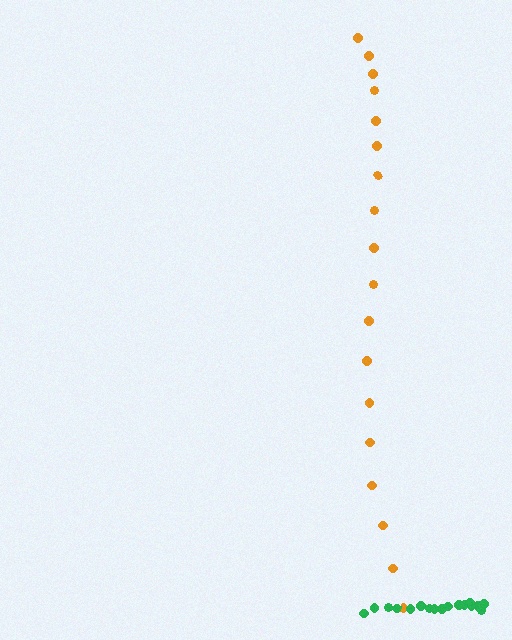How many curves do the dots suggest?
There are 2 distinct paths.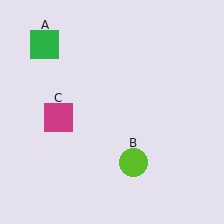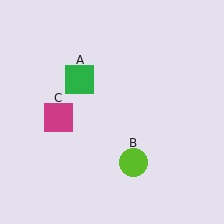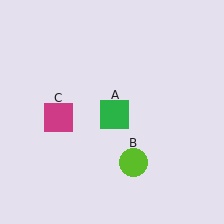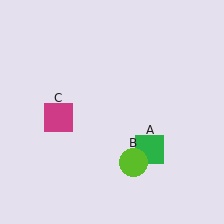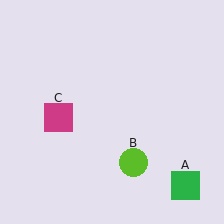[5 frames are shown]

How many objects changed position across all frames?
1 object changed position: green square (object A).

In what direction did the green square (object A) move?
The green square (object A) moved down and to the right.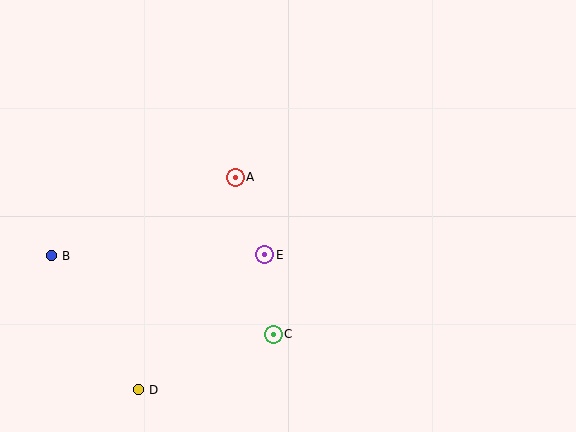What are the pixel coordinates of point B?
Point B is at (51, 256).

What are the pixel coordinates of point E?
Point E is at (265, 255).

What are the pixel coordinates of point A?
Point A is at (235, 177).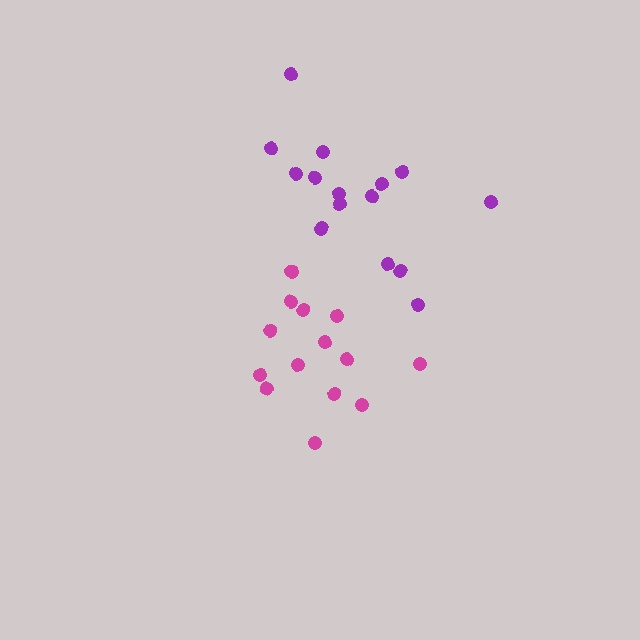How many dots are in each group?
Group 1: 15 dots, Group 2: 14 dots (29 total).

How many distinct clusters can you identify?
There are 2 distinct clusters.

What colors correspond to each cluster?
The clusters are colored: purple, magenta.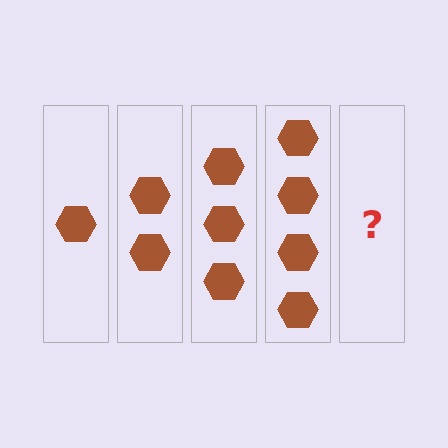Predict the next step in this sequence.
The next step is 5 hexagons.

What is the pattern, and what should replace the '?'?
The pattern is that each step adds one more hexagon. The '?' should be 5 hexagons.